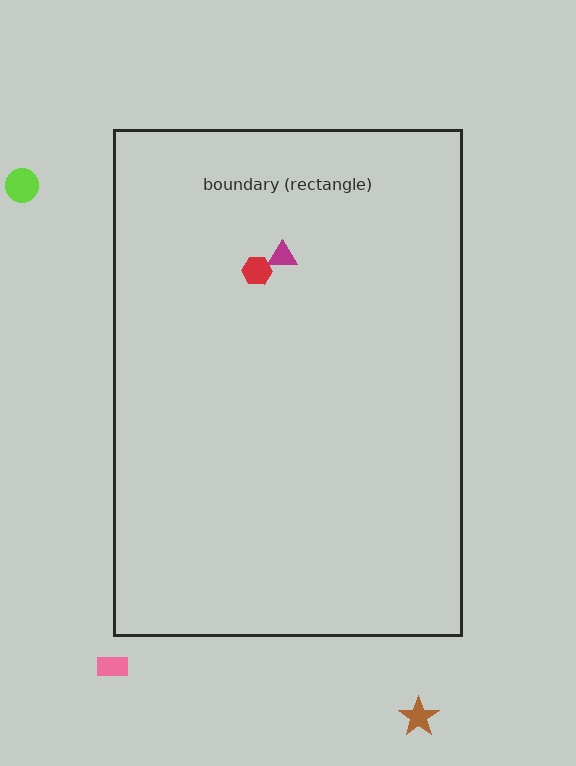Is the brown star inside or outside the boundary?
Outside.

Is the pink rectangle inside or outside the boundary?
Outside.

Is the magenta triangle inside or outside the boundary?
Inside.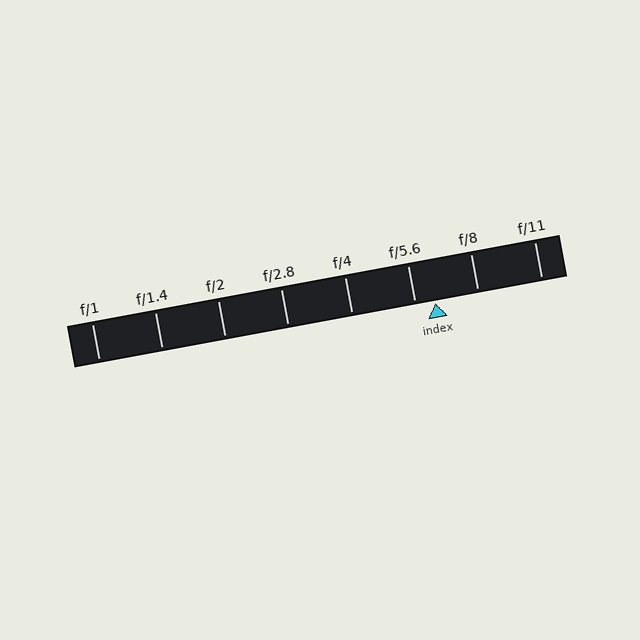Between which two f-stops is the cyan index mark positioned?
The index mark is between f/5.6 and f/8.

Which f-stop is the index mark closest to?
The index mark is closest to f/5.6.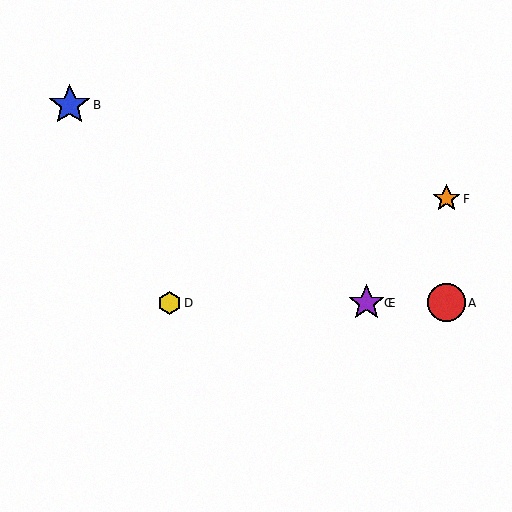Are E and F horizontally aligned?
No, E is at y≈303 and F is at y≈199.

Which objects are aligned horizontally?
Objects A, C, D, E are aligned horizontally.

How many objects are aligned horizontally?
4 objects (A, C, D, E) are aligned horizontally.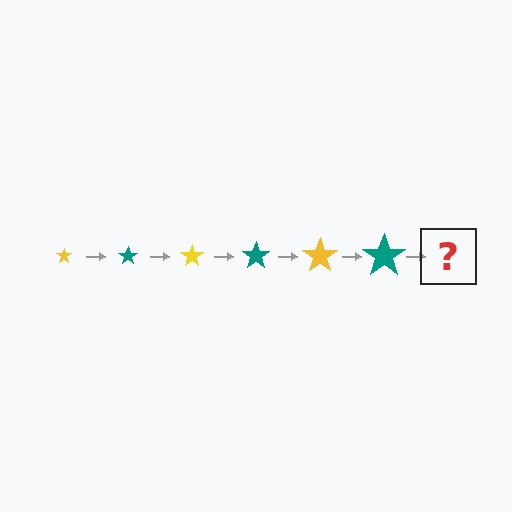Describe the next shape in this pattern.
It should be a yellow star, larger than the previous one.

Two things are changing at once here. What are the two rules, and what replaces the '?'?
The two rules are that the star grows larger each step and the color cycles through yellow and teal. The '?' should be a yellow star, larger than the previous one.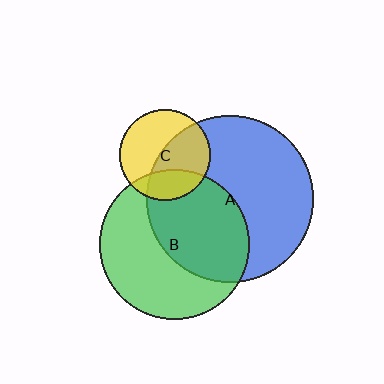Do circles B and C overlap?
Yes.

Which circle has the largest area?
Circle A (blue).